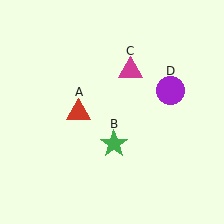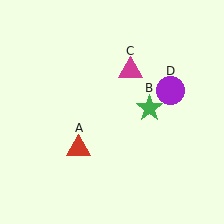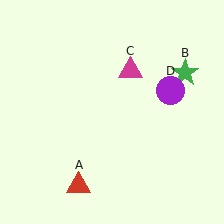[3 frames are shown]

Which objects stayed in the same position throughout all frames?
Magenta triangle (object C) and purple circle (object D) remained stationary.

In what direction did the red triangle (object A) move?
The red triangle (object A) moved down.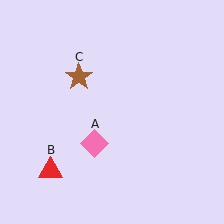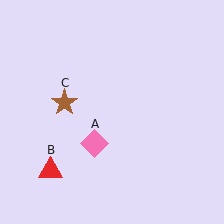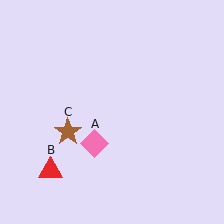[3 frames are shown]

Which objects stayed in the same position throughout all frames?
Pink diamond (object A) and red triangle (object B) remained stationary.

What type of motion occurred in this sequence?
The brown star (object C) rotated counterclockwise around the center of the scene.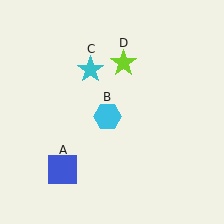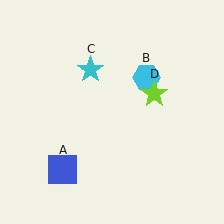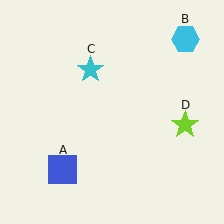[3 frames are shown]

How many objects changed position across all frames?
2 objects changed position: cyan hexagon (object B), lime star (object D).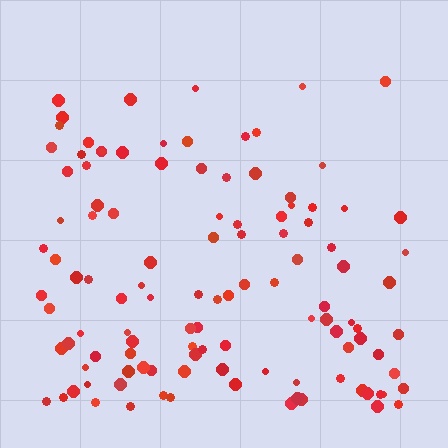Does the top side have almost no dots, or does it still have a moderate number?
Still a moderate number, just noticeably fewer than the bottom.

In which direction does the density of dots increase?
From top to bottom, with the bottom side densest.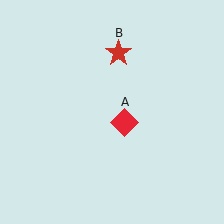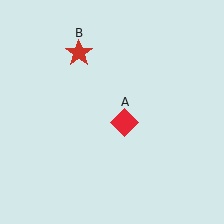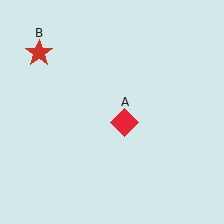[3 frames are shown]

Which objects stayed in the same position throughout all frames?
Red diamond (object A) remained stationary.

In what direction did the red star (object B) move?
The red star (object B) moved left.